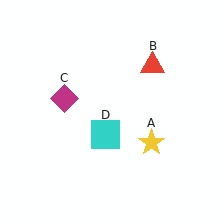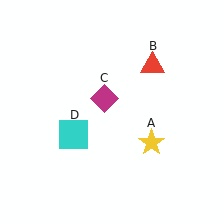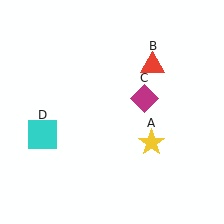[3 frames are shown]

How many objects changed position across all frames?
2 objects changed position: magenta diamond (object C), cyan square (object D).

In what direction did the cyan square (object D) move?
The cyan square (object D) moved left.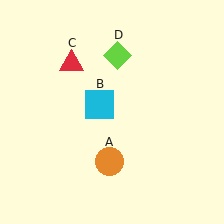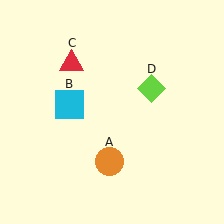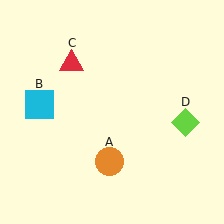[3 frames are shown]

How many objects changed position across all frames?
2 objects changed position: cyan square (object B), lime diamond (object D).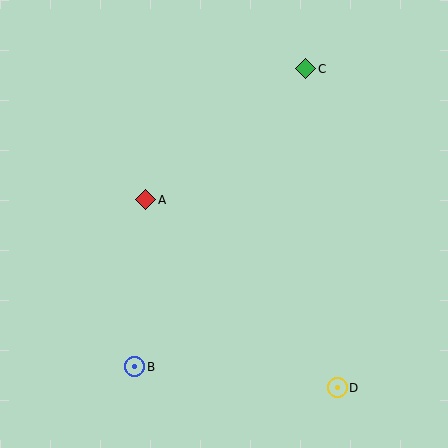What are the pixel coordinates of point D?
Point D is at (337, 388).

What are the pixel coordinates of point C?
Point C is at (306, 69).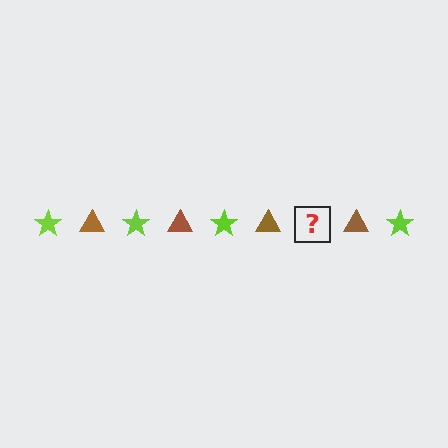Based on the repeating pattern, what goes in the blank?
The blank should be a lime star.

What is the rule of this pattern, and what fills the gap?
The rule is that the pattern alternates between lime star and brown triangle. The gap should be filled with a lime star.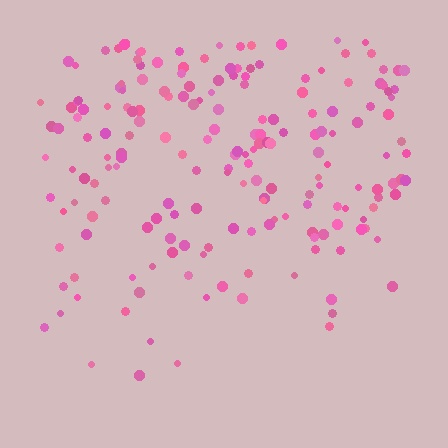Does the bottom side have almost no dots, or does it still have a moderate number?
Still a moderate number, just noticeably fewer than the top.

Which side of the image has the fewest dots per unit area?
The bottom.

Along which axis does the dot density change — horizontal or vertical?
Vertical.